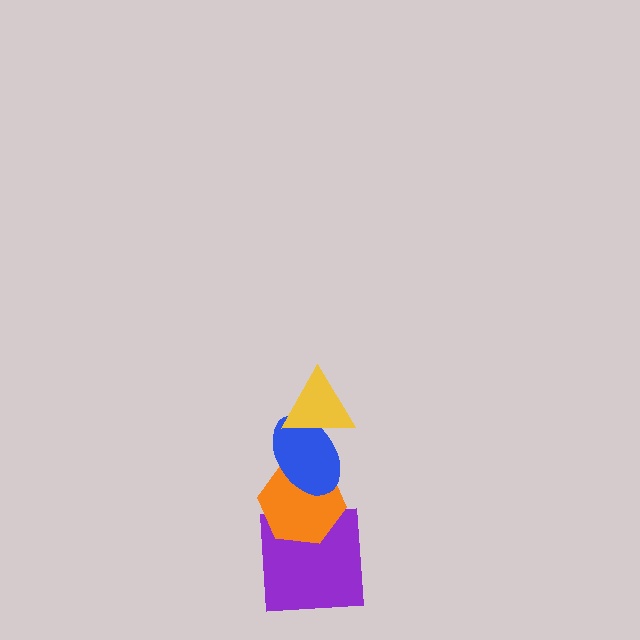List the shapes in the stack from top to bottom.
From top to bottom: the yellow triangle, the blue ellipse, the orange hexagon, the purple square.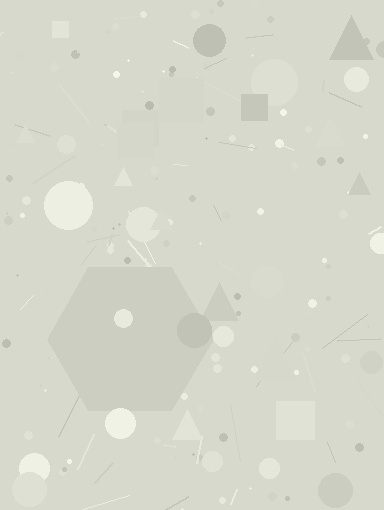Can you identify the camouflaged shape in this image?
The camouflaged shape is a hexagon.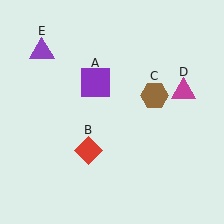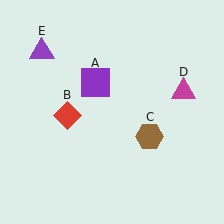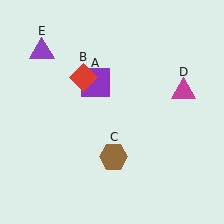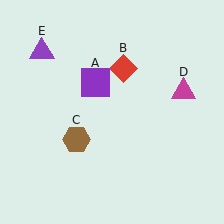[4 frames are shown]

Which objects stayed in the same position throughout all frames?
Purple square (object A) and magenta triangle (object D) and purple triangle (object E) remained stationary.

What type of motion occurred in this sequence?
The red diamond (object B), brown hexagon (object C) rotated clockwise around the center of the scene.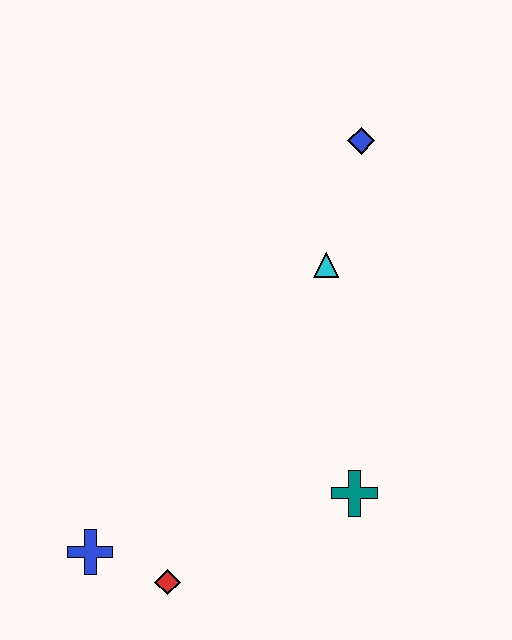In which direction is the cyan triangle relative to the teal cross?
The cyan triangle is above the teal cross.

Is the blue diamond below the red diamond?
No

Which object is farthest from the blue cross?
The blue diamond is farthest from the blue cross.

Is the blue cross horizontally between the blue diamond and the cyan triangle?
No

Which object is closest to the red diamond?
The blue cross is closest to the red diamond.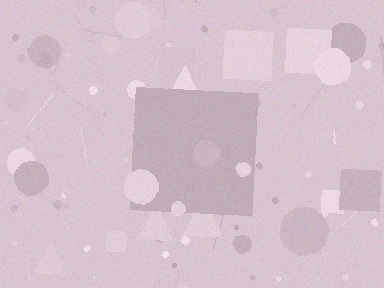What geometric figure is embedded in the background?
A square is embedded in the background.